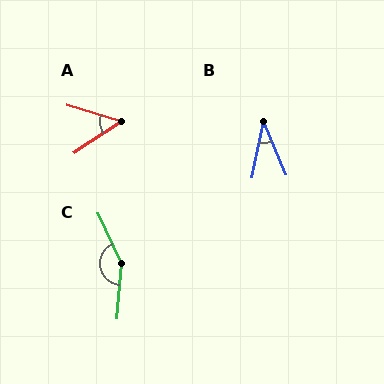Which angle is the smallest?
B, at approximately 35 degrees.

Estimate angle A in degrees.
Approximately 51 degrees.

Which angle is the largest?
C, at approximately 151 degrees.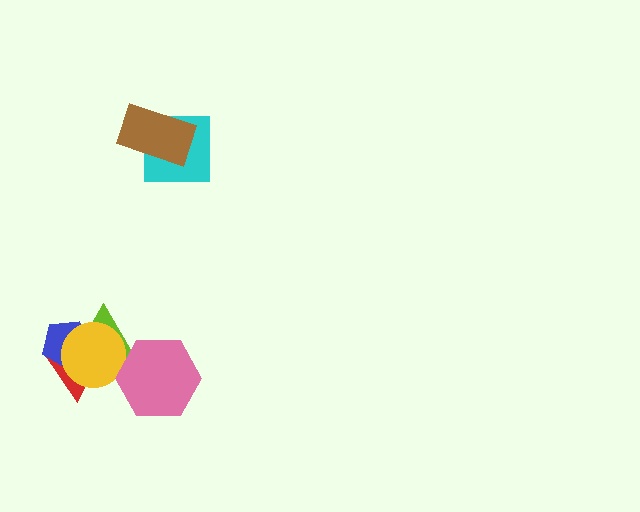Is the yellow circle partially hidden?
No, no other shape covers it.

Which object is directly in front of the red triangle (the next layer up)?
The blue pentagon is directly in front of the red triangle.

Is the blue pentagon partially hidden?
Yes, it is partially covered by another shape.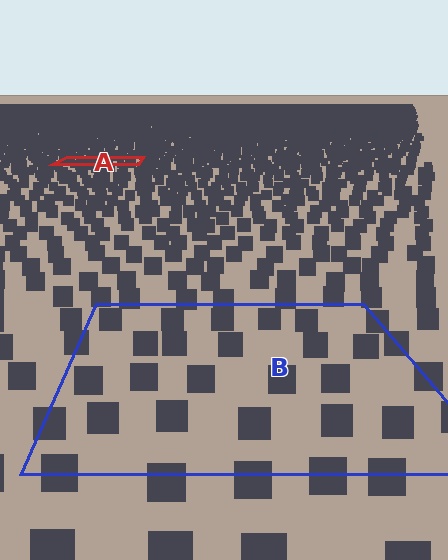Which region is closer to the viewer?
Region B is closer. The texture elements there are larger and more spread out.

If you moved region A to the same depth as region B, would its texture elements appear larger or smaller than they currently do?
They would appear larger. At a closer depth, the same texture elements are projected at a bigger on-screen size.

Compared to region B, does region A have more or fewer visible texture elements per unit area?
Region A has more texture elements per unit area — they are packed more densely because it is farther away.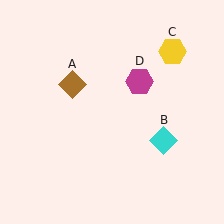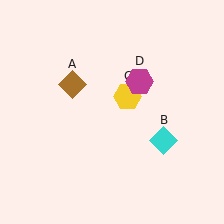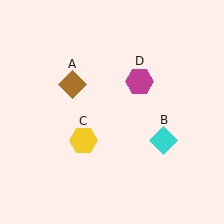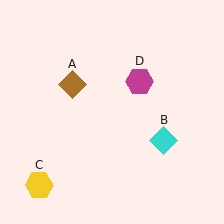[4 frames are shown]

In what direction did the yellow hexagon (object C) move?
The yellow hexagon (object C) moved down and to the left.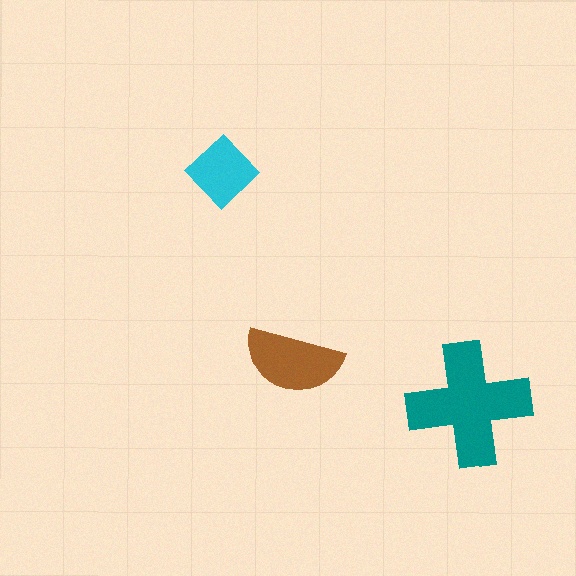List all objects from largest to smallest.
The teal cross, the brown semicircle, the cyan diamond.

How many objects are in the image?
There are 3 objects in the image.